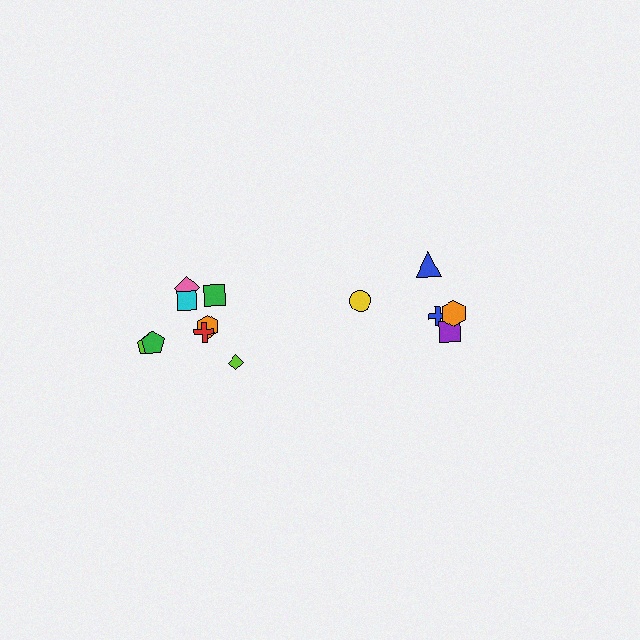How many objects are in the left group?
There are 8 objects.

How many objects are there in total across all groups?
There are 13 objects.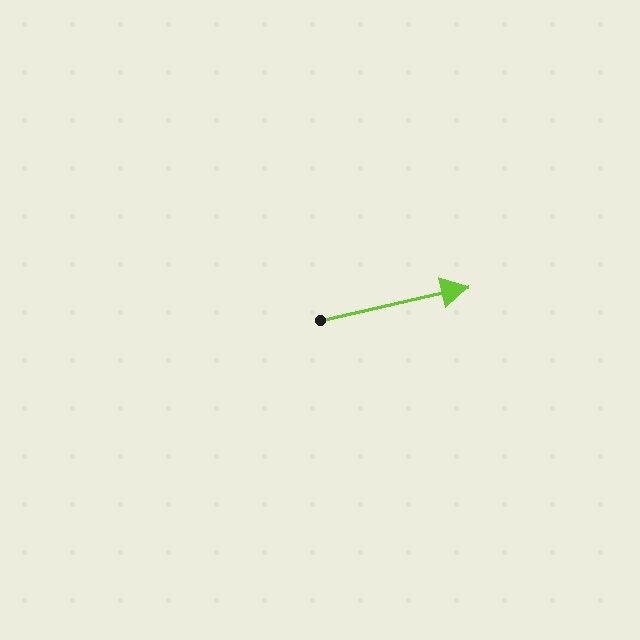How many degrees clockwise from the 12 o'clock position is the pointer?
Approximately 77 degrees.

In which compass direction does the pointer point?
East.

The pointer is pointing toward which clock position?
Roughly 3 o'clock.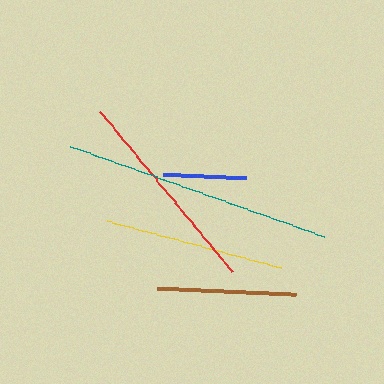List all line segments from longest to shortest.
From longest to shortest: teal, red, yellow, brown, blue.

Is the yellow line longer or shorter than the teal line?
The teal line is longer than the yellow line.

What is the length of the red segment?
The red segment is approximately 207 pixels long.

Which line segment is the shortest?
The blue line is the shortest at approximately 83 pixels.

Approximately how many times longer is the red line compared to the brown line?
The red line is approximately 1.5 times the length of the brown line.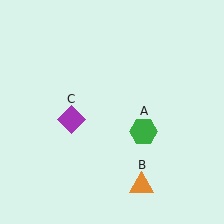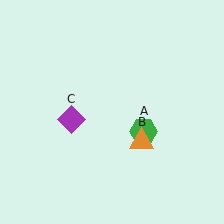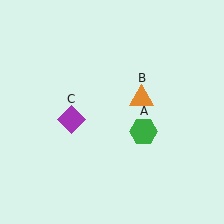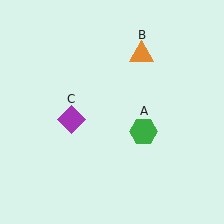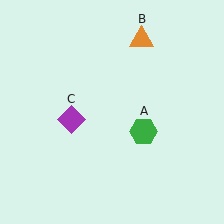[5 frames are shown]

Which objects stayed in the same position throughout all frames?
Green hexagon (object A) and purple diamond (object C) remained stationary.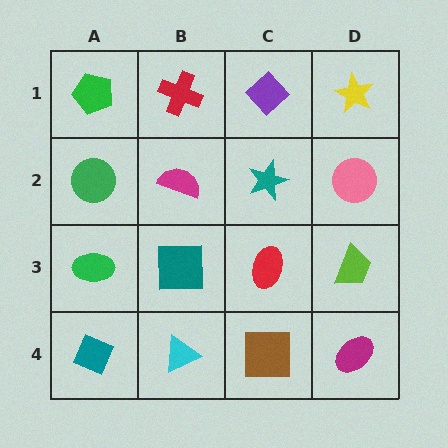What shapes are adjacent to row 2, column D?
A yellow star (row 1, column D), a lime trapezoid (row 3, column D), a teal star (row 2, column C).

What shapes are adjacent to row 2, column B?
A red cross (row 1, column B), a teal square (row 3, column B), a green circle (row 2, column A), a teal star (row 2, column C).